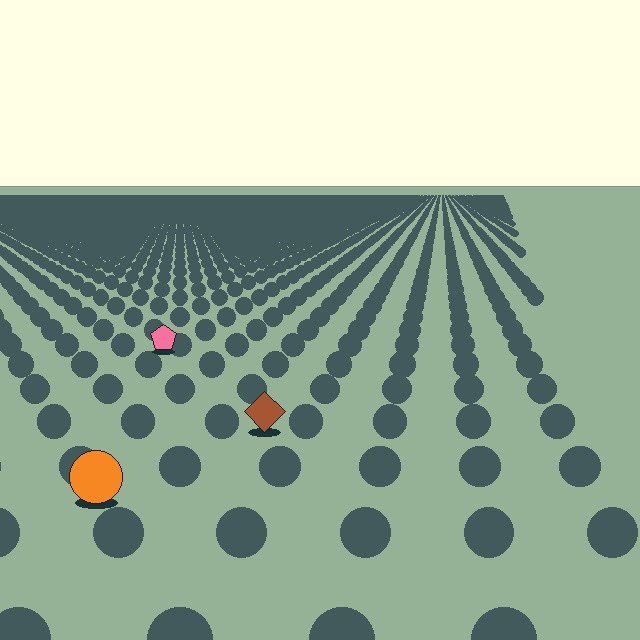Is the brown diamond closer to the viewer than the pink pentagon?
Yes. The brown diamond is closer — you can tell from the texture gradient: the ground texture is coarser near it.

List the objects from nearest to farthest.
From nearest to farthest: the orange circle, the brown diamond, the pink pentagon.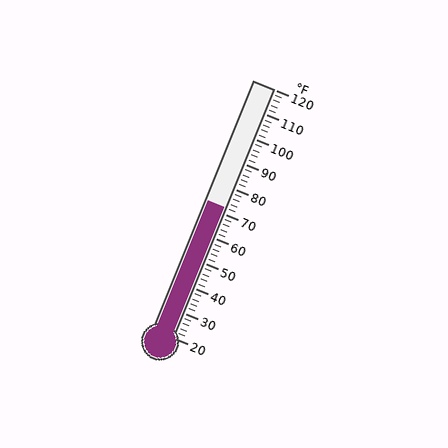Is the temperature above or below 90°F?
The temperature is below 90°F.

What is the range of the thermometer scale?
The thermometer scale ranges from 20°F to 120°F.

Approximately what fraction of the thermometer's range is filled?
The thermometer is filled to approximately 50% of its range.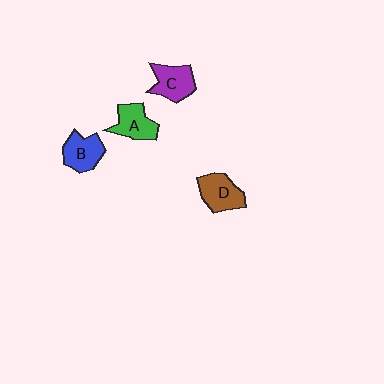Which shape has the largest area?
Shape D (brown).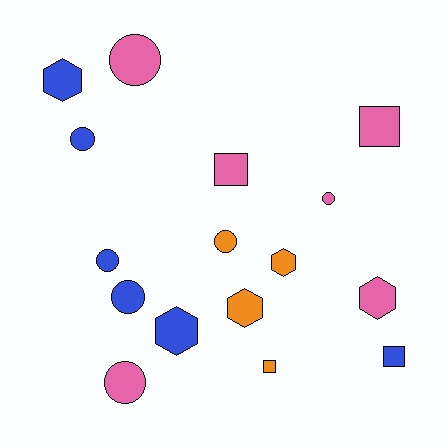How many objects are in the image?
There are 16 objects.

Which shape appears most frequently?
Circle, with 7 objects.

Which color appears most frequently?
Pink, with 6 objects.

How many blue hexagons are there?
There are 2 blue hexagons.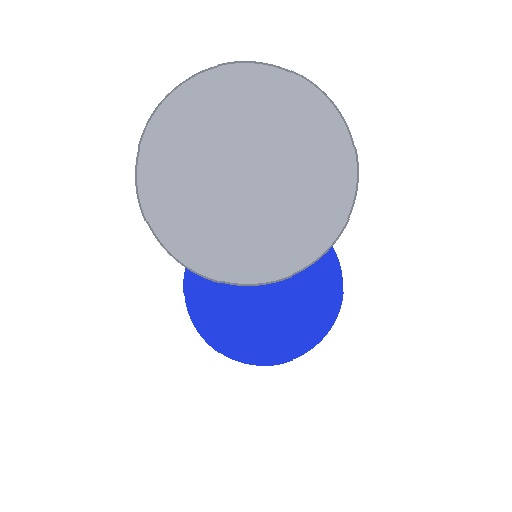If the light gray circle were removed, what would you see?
You would see the complete blue circle.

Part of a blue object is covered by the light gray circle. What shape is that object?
It is a circle.